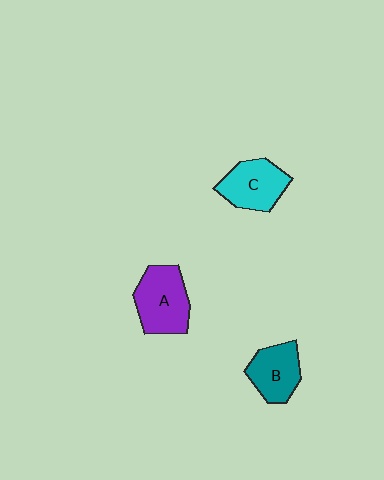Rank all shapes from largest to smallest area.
From largest to smallest: A (purple), C (cyan), B (teal).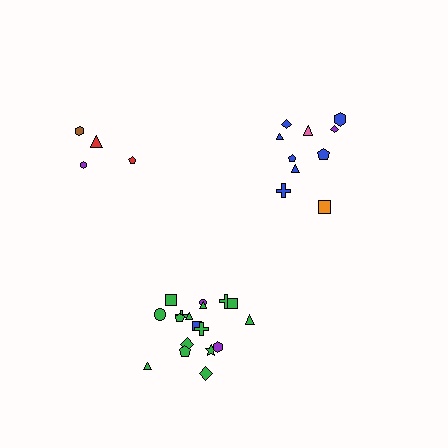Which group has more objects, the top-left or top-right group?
The top-right group.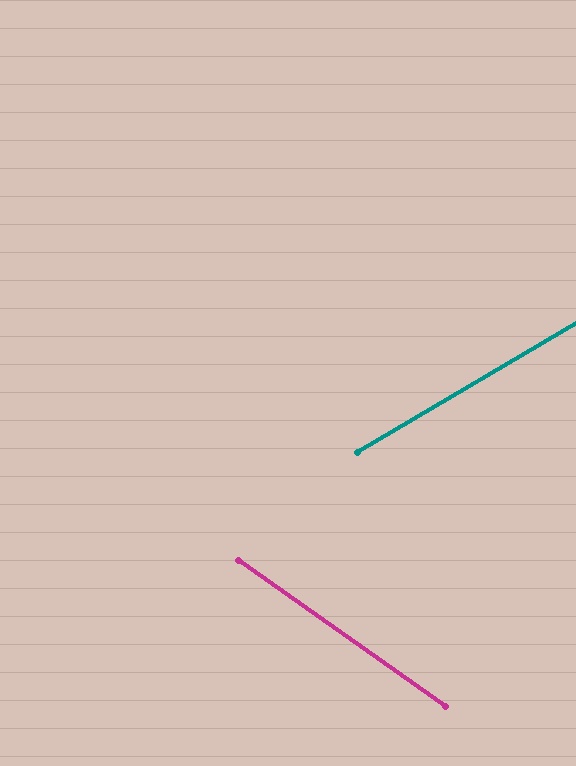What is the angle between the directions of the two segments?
Approximately 66 degrees.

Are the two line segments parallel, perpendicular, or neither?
Neither parallel nor perpendicular — they differ by about 66°.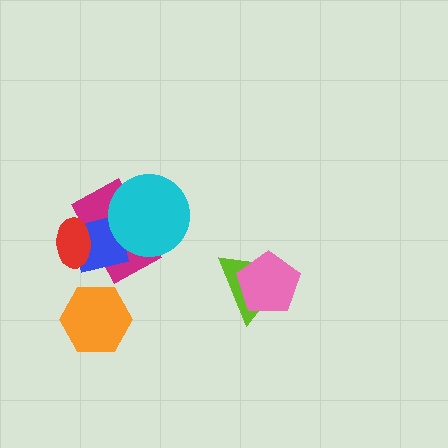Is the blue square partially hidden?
Yes, it is partially covered by another shape.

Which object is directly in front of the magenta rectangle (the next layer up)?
The blue square is directly in front of the magenta rectangle.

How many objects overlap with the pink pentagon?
1 object overlaps with the pink pentagon.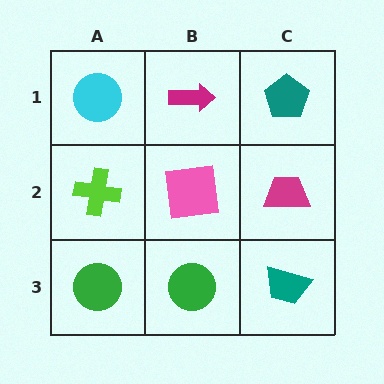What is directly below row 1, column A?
A lime cross.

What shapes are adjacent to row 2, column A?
A cyan circle (row 1, column A), a green circle (row 3, column A), a pink square (row 2, column B).